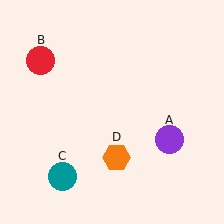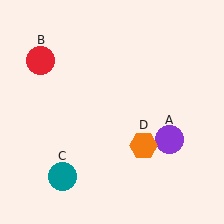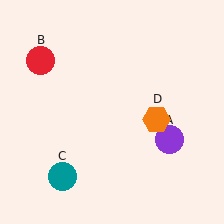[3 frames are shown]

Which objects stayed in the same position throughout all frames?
Purple circle (object A) and red circle (object B) and teal circle (object C) remained stationary.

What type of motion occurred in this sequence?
The orange hexagon (object D) rotated counterclockwise around the center of the scene.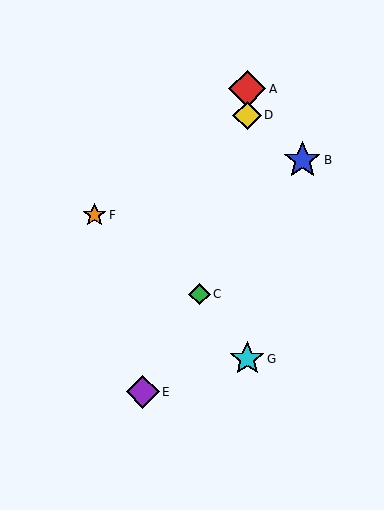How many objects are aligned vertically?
3 objects (A, D, G) are aligned vertically.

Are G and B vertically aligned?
No, G is at x≈247 and B is at x≈302.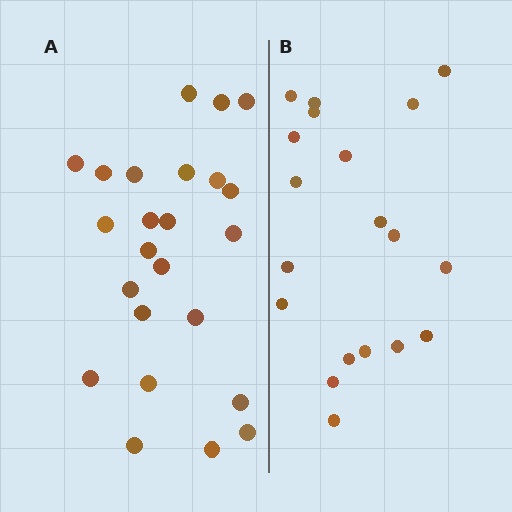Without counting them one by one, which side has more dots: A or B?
Region A (the left region) has more dots.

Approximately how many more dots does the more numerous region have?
Region A has about 5 more dots than region B.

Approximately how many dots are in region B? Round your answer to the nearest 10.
About 20 dots. (The exact count is 19, which rounds to 20.)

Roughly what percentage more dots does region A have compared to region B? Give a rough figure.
About 25% more.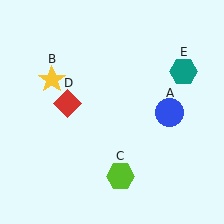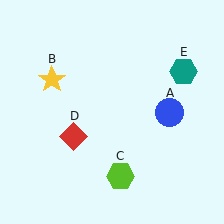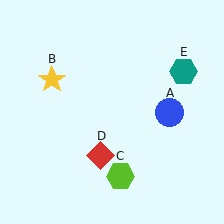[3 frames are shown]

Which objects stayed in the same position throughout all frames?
Blue circle (object A) and yellow star (object B) and lime hexagon (object C) and teal hexagon (object E) remained stationary.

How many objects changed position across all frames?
1 object changed position: red diamond (object D).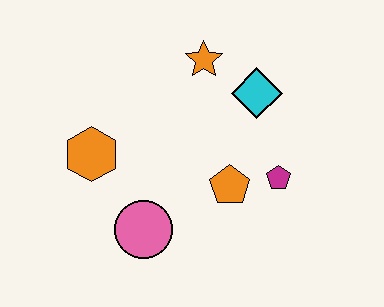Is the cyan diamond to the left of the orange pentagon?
No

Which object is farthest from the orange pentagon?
The orange hexagon is farthest from the orange pentagon.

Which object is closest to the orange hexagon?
The pink circle is closest to the orange hexagon.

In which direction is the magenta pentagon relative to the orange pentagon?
The magenta pentagon is to the right of the orange pentagon.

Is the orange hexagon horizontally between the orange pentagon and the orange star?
No